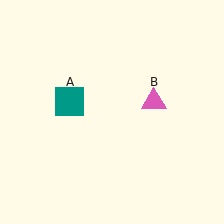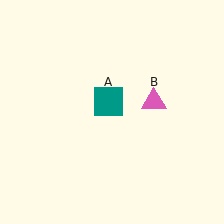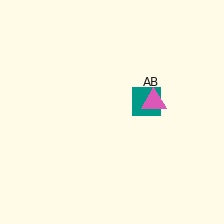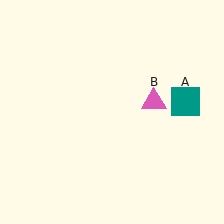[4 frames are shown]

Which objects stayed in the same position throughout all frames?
Pink triangle (object B) remained stationary.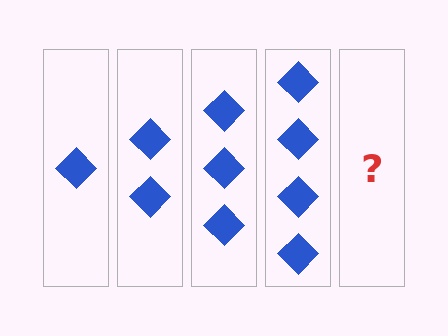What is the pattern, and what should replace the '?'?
The pattern is that each step adds one more diamond. The '?' should be 5 diamonds.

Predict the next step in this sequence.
The next step is 5 diamonds.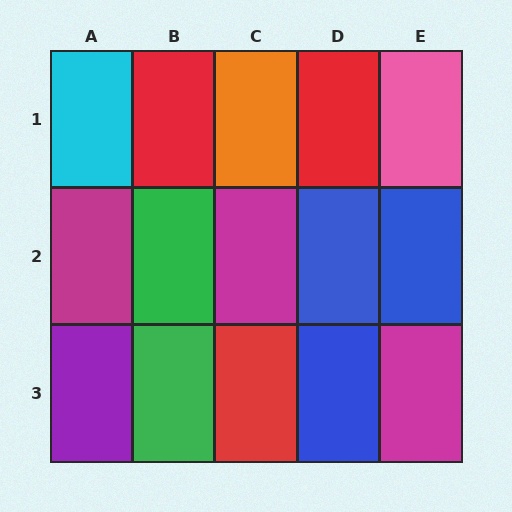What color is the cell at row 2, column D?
Blue.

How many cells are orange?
1 cell is orange.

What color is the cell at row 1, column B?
Red.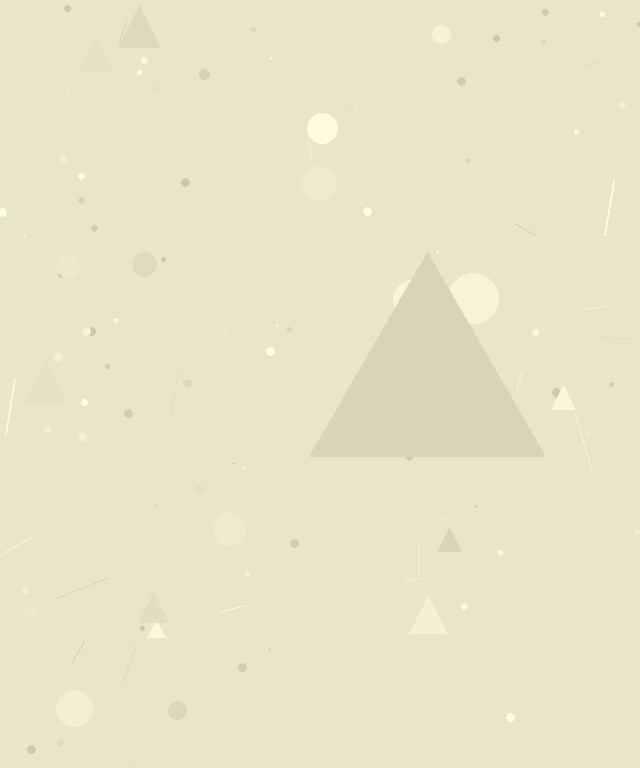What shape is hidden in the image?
A triangle is hidden in the image.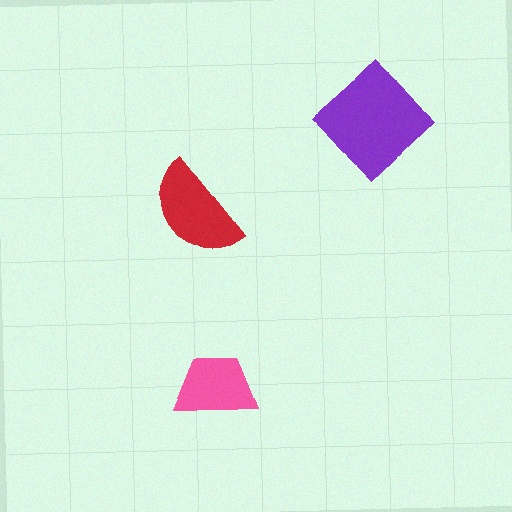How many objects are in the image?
There are 3 objects in the image.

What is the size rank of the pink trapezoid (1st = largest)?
3rd.